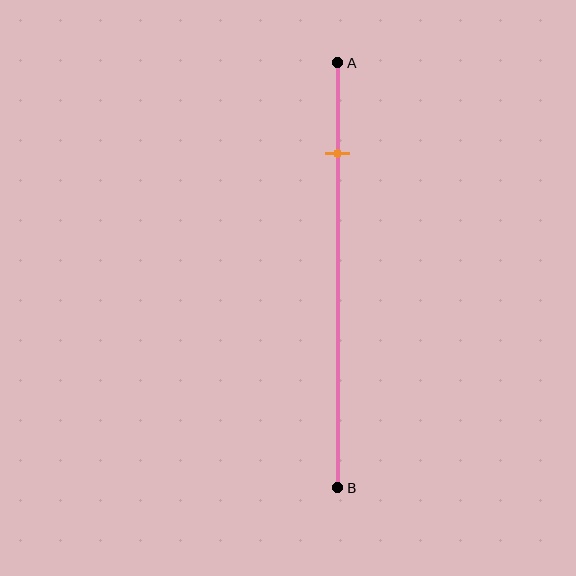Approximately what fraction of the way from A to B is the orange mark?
The orange mark is approximately 20% of the way from A to B.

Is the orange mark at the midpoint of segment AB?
No, the mark is at about 20% from A, not at the 50% midpoint.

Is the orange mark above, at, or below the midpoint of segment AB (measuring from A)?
The orange mark is above the midpoint of segment AB.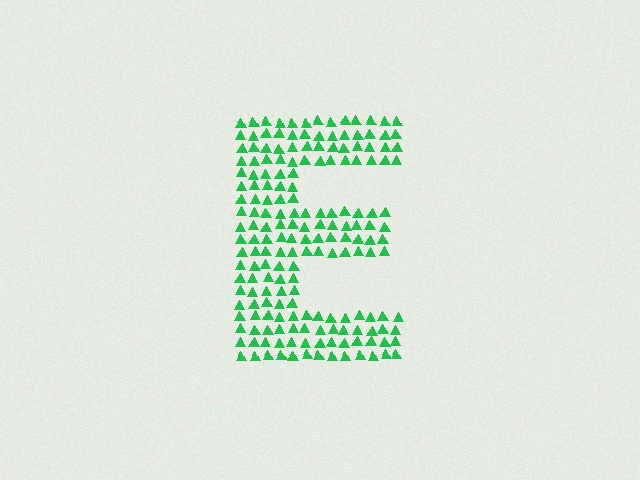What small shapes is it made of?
It is made of small triangles.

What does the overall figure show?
The overall figure shows the letter E.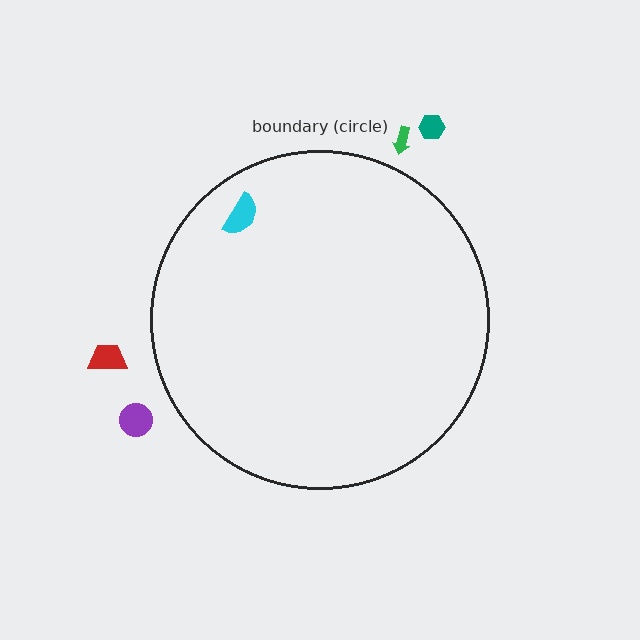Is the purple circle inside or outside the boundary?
Outside.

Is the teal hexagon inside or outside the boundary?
Outside.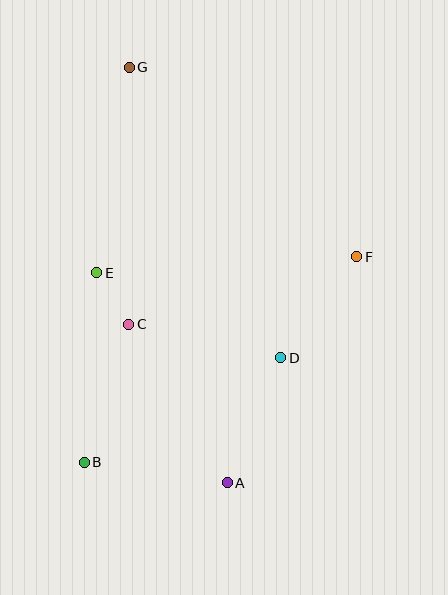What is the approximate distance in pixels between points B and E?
The distance between B and E is approximately 189 pixels.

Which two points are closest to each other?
Points C and E are closest to each other.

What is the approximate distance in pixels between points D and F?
The distance between D and F is approximately 126 pixels.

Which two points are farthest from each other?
Points A and G are farthest from each other.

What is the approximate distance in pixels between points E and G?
The distance between E and G is approximately 208 pixels.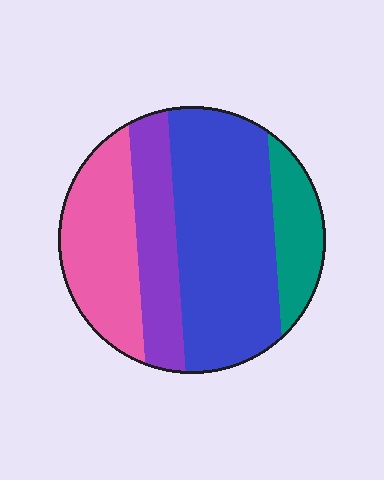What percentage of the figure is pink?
Pink takes up between a sixth and a third of the figure.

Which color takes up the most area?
Blue, at roughly 45%.